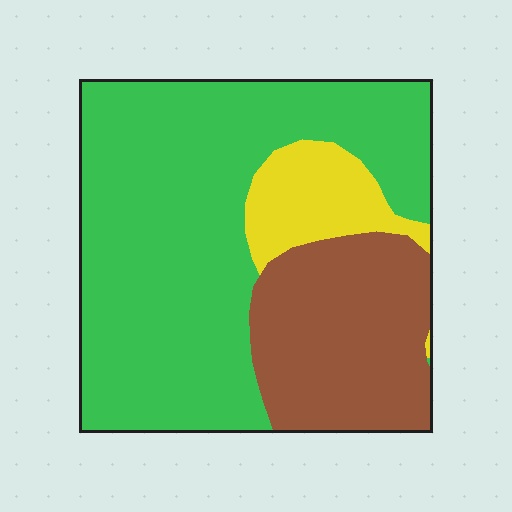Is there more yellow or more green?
Green.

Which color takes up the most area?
Green, at roughly 60%.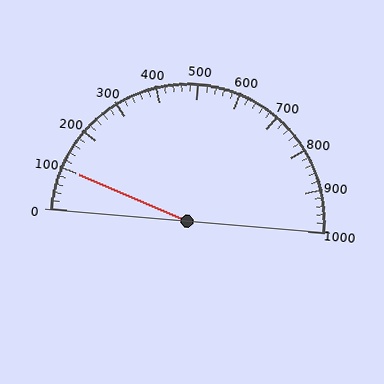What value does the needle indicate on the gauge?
The needle indicates approximately 100.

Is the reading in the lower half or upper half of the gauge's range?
The reading is in the lower half of the range (0 to 1000).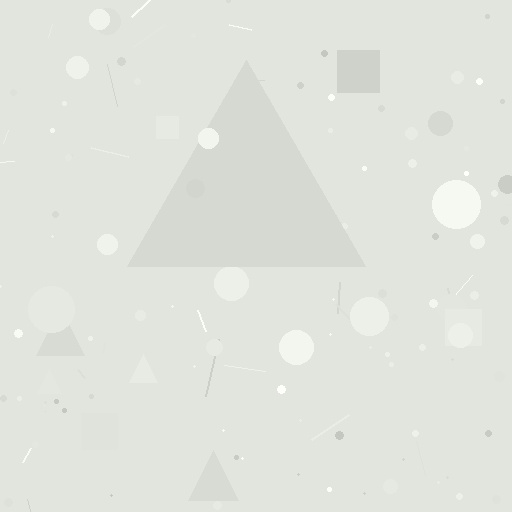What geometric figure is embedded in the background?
A triangle is embedded in the background.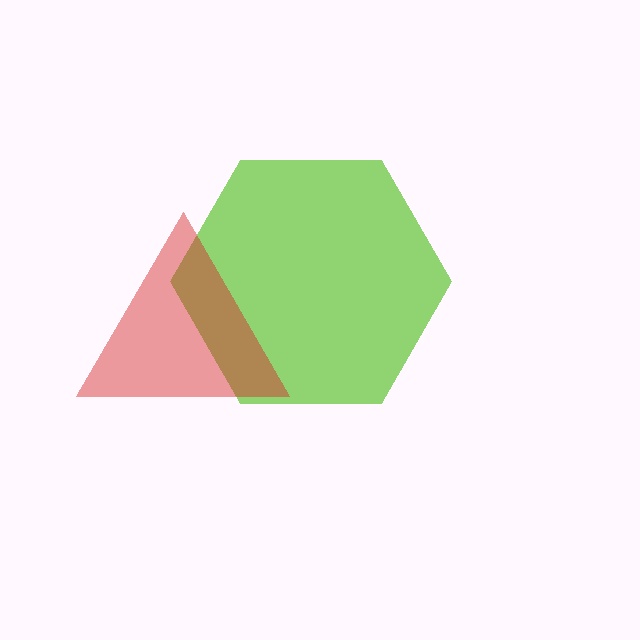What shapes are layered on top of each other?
The layered shapes are: a lime hexagon, a red triangle.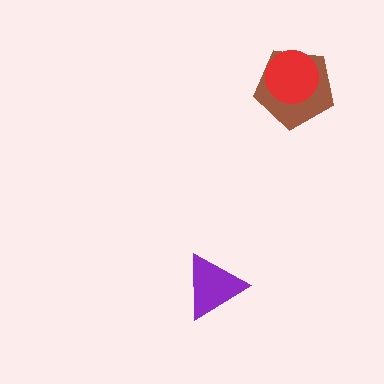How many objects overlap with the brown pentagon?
1 object overlaps with the brown pentagon.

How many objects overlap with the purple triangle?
0 objects overlap with the purple triangle.